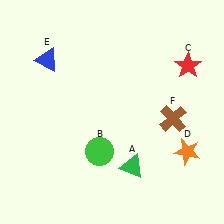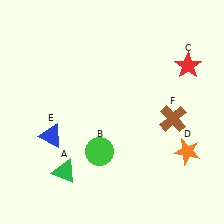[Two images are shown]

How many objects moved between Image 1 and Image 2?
2 objects moved between the two images.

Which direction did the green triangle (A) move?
The green triangle (A) moved left.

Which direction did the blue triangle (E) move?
The blue triangle (E) moved down.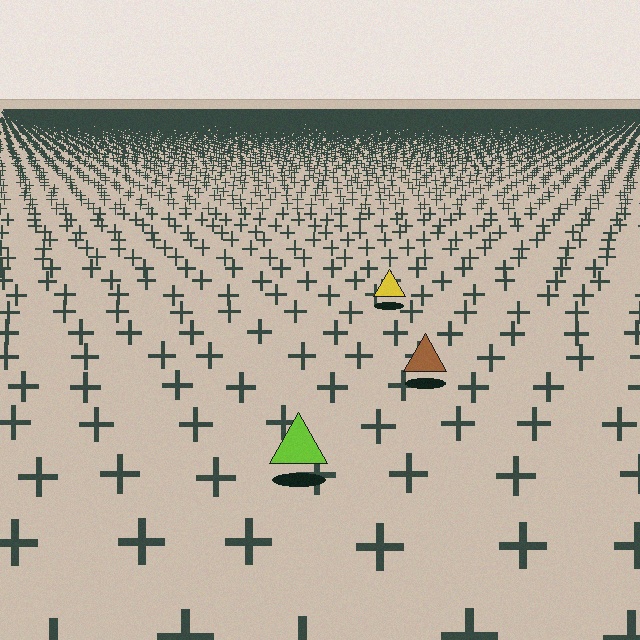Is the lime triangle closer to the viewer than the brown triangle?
Yes. The lime triangle is closer — you can tell from the texture gradient: the ground texture is coarser near it.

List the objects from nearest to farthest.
From nearest to farthest: the lime triangle, the brown triangle, the yellow triangle.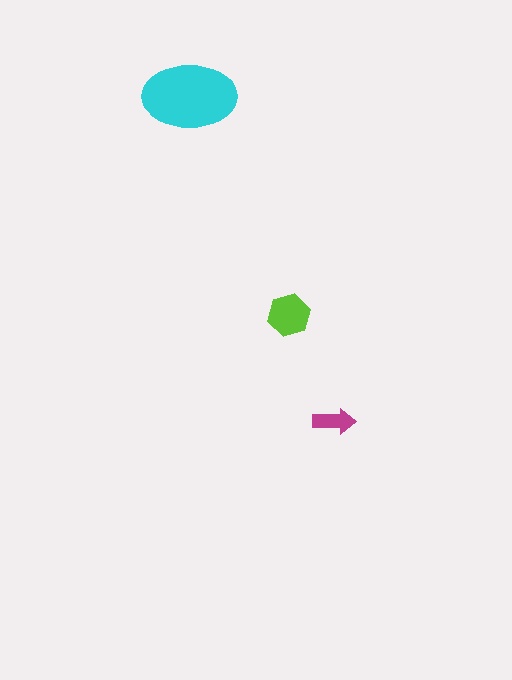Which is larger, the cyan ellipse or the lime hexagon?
The cyan ellipse.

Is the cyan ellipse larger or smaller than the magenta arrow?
Larger.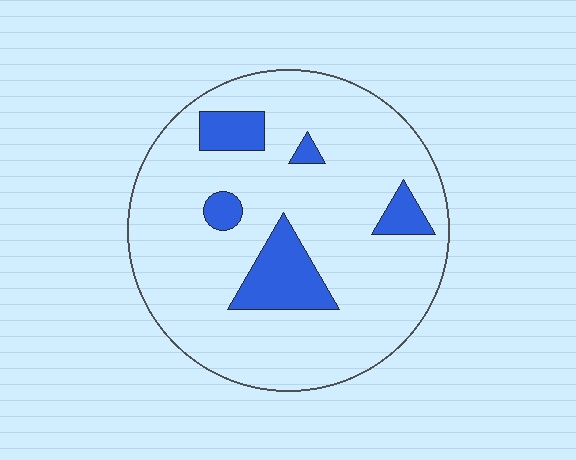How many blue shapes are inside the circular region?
5.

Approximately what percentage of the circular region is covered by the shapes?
Approximately 15%.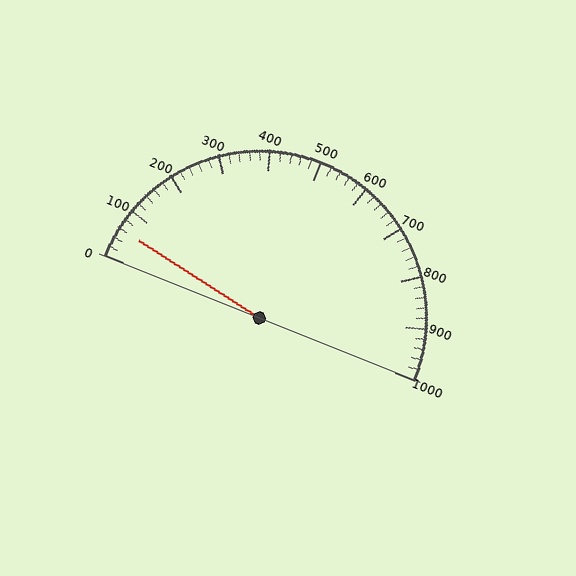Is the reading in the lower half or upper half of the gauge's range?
The reading is in the lower half of the range (0 to 1000).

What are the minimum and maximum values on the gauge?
The gauge ranges from 0 to 1000.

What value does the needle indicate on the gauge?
The needle indicates approximately 60.